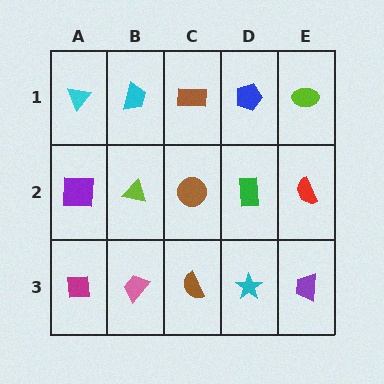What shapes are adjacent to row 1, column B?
A lime triangle (row 2, column B), a cyan triangle (row 1, column A), a brown rectangle (row 1, column C).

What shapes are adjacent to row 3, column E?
A red semicircle (row 2, column E), a cyan star (row 3, column D).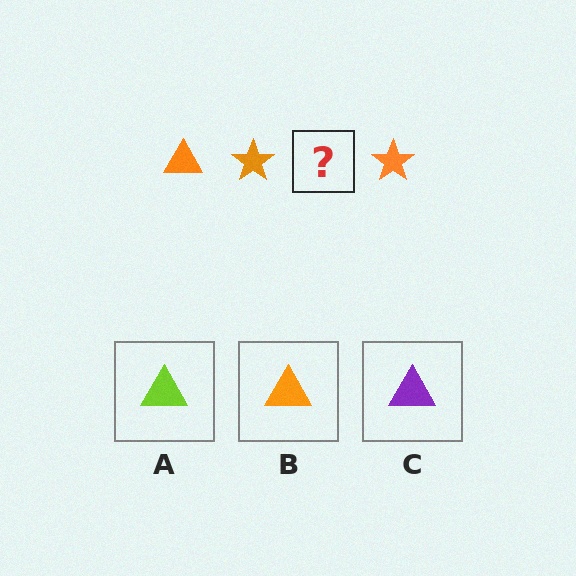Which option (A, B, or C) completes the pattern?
B.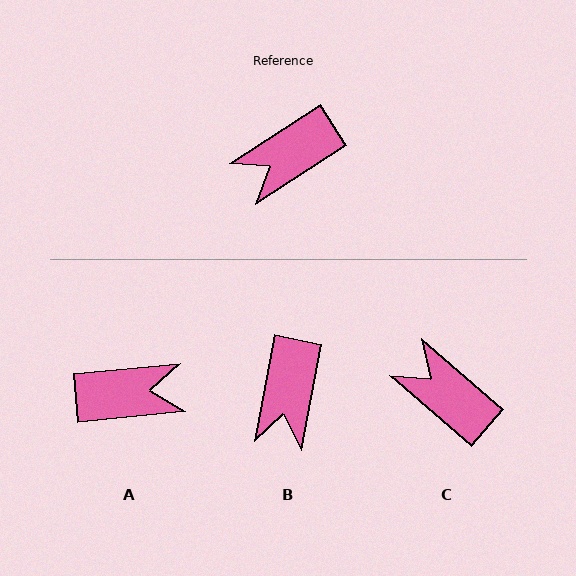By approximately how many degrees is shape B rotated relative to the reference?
Approximately 47 degrees counter-clockwise.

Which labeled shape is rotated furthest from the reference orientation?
A, about 153 degrees away.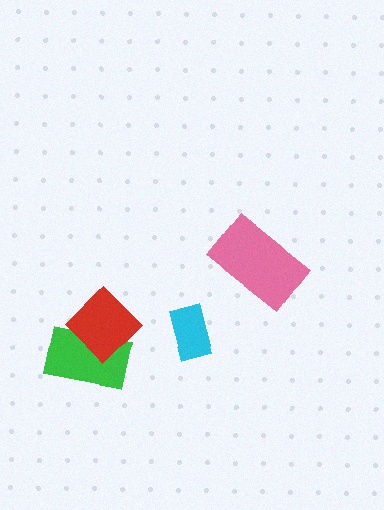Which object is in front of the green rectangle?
The red diamond is in front of the green rectangle.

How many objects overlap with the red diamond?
1 object overlaps with the red diamond.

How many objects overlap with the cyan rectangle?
0 objects overlap with the cyan rectangle.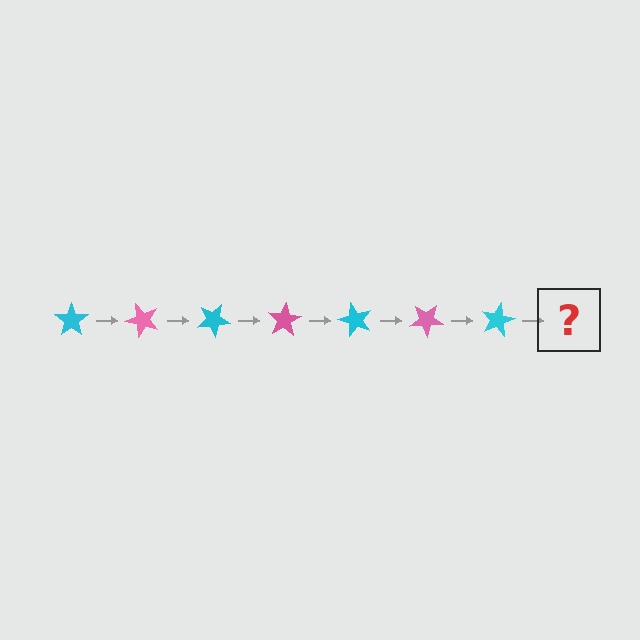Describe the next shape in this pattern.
It should be a pink star, rotated 350 degrees from the start.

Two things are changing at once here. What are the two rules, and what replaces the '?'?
The two rules are that it rotates 50 degrees each step and the color cycles through cyan and pink. The '?' should be a pink star, rotated 350 degrees from the start.